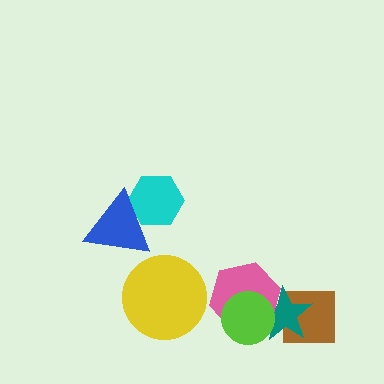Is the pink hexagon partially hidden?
Yes, it is partially covered by another shape.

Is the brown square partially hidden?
Yes, it is partially covered by another shape.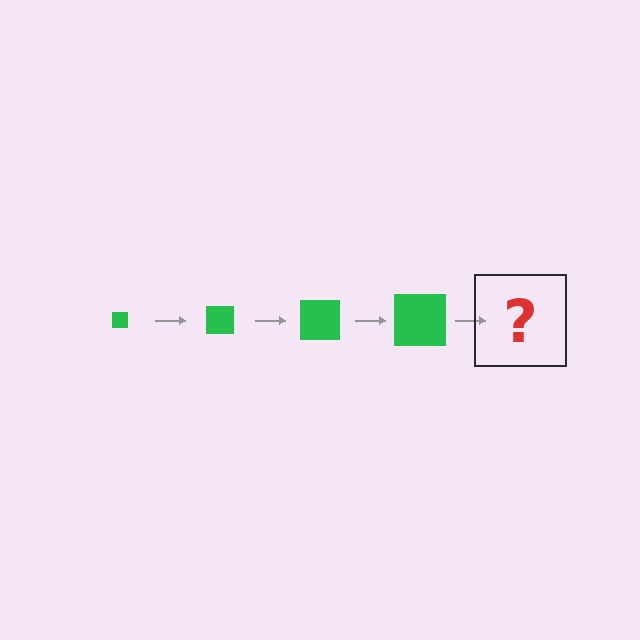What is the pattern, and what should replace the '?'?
The pattern is that the square gets progressively larger each step. The '?' should be a green square, larger than the previous one.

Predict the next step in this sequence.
The next step is a green square, larger than the previous one.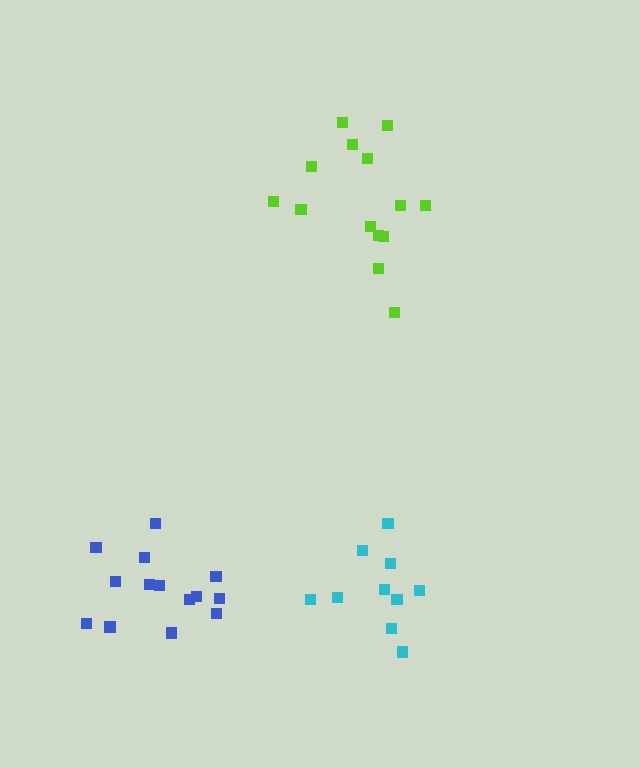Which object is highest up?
The lime cluster is topmost.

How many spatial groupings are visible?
There are 3 spatial groupings.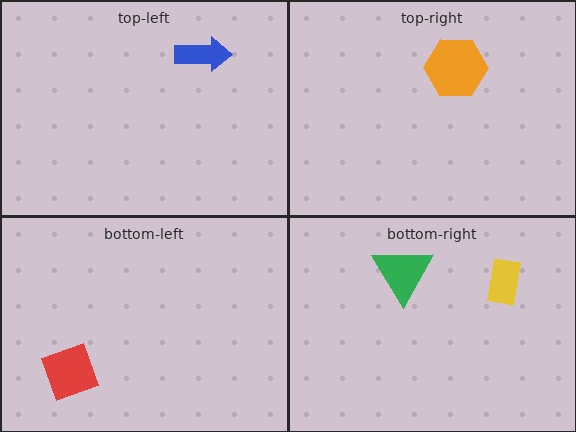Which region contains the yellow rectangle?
The bottom-right region.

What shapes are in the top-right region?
The orange hexagon.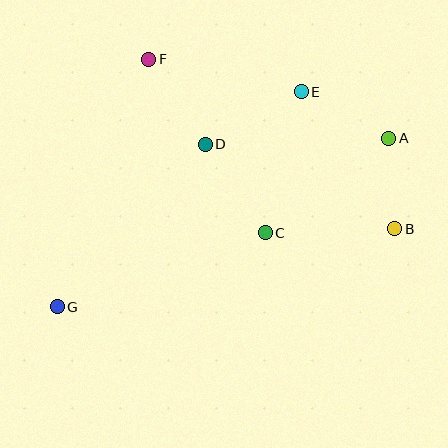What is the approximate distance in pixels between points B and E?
The distance between B and E is approximately 166 pixels.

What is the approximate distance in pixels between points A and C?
The distance between A and C is approximately 156 pixels.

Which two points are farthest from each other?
Points A and G are farthest from each other.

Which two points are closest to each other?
Points A and B are closest to each other.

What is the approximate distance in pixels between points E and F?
The distance between E and F is approximately 156 pixels.